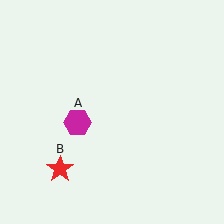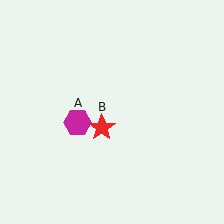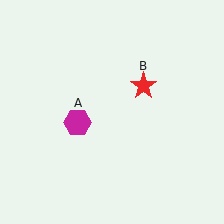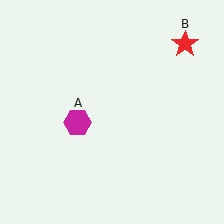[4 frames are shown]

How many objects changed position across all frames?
1 object changed position: red star (object B).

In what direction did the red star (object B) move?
The red star (object B) moved up and to the right.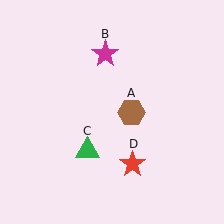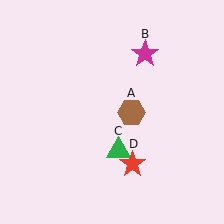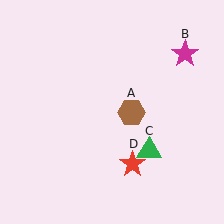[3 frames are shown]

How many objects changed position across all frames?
2 objects changed position: magenta star (object B), green triangle (object C).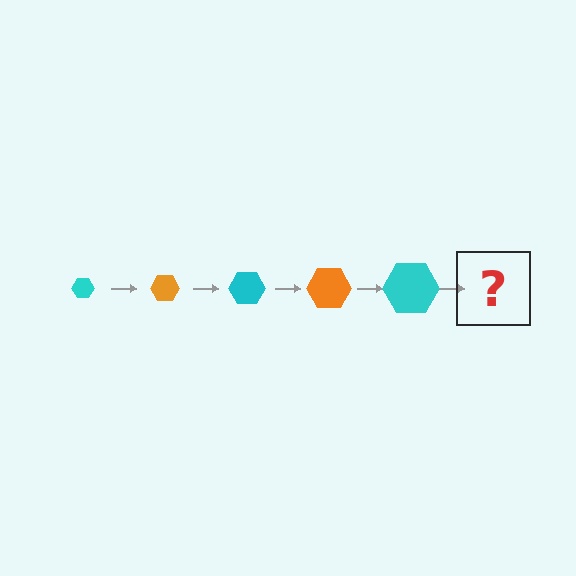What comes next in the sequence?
The next element should be an orange hexagon, larger than the previous one.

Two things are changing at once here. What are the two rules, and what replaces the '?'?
The two rules are that the hexagon grows larger each step and the color cycles through cyan and orange. The '?' should be an orange hexagon, larger than the previous one.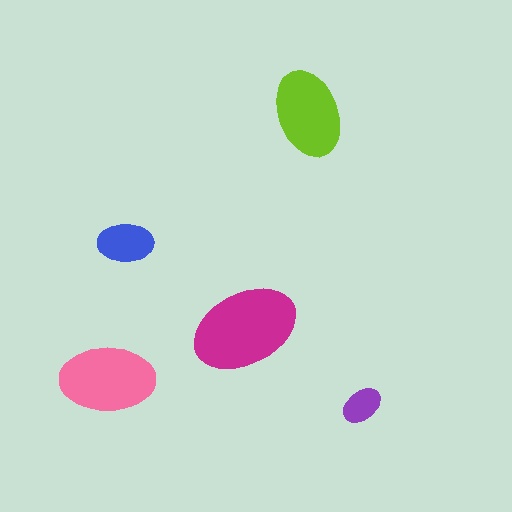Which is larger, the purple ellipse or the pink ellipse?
The pink one.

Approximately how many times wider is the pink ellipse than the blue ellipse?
About 1.5 times wider.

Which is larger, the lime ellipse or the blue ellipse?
The lime one.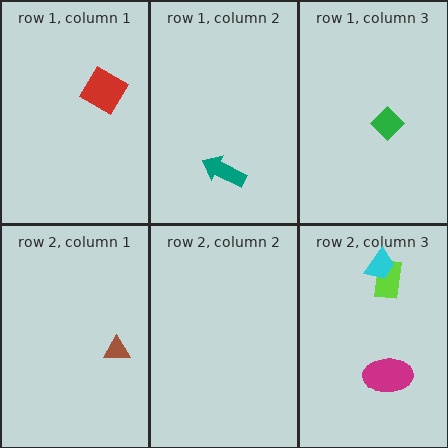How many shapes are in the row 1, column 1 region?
1.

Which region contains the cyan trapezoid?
The row 2, column 3 region.